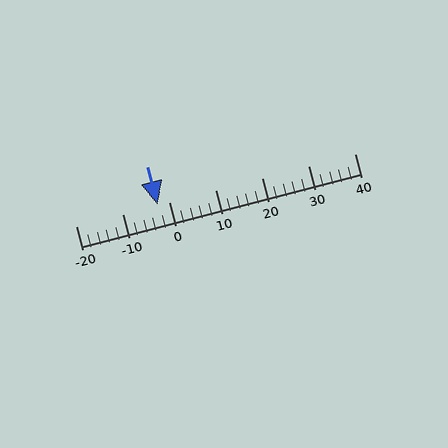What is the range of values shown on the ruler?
The ruler shows values from -20 to 40.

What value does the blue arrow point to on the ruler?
The blue arrow points to approximately -2.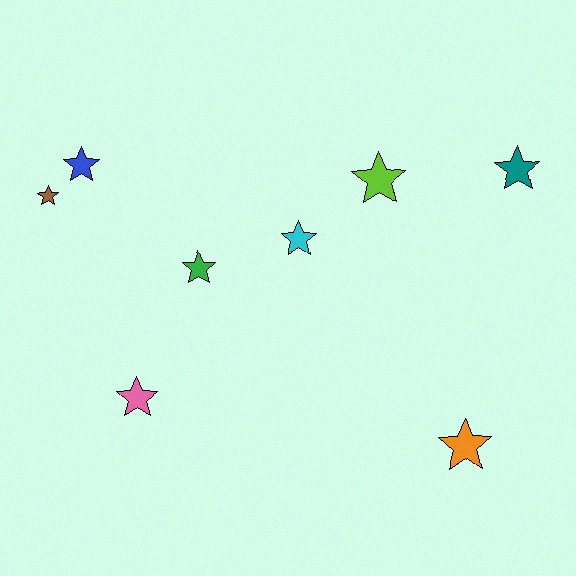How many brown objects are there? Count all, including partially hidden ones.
There is 1 brown object.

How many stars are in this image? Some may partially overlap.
There are 8 stars.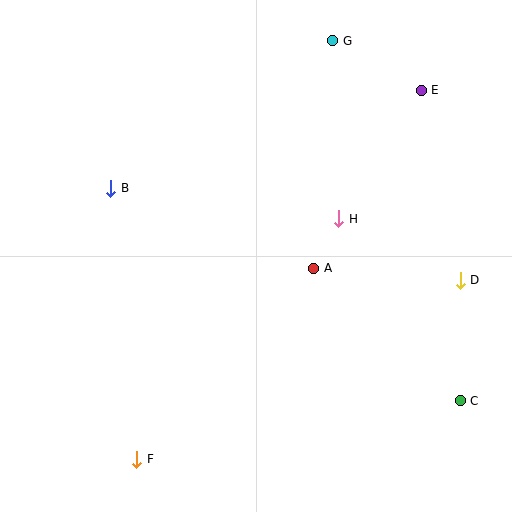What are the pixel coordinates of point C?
Point C is at (460, 401).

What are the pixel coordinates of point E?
Point E is at (421, 90).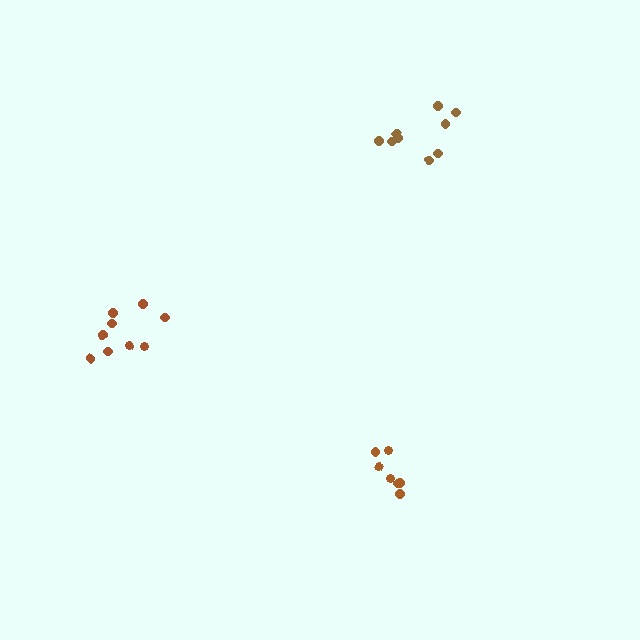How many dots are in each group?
Group 1: 9 dots, Group 2: 9 dots, Group 3: 7 dots (25 total).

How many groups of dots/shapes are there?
There are 3 groups.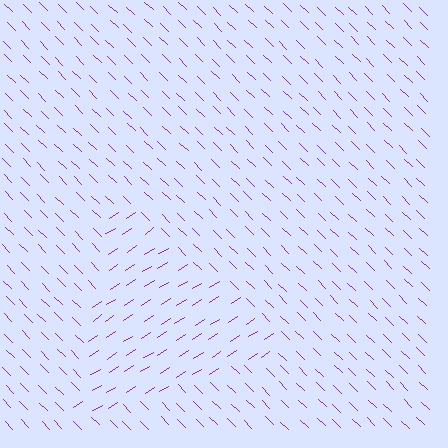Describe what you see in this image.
The image is filled with small purple line segments. A triangle region in the image has lines oriented differently from the surrounding lines, creating a visible texture boundary.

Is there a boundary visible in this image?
Yes, there is a texture boundary formed by a change in line orientation.